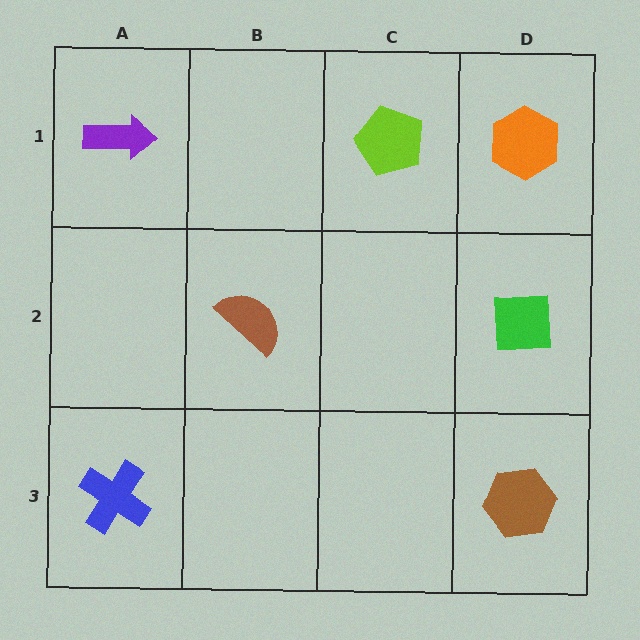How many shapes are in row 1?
3 shapes.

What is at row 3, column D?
A brown hexagon.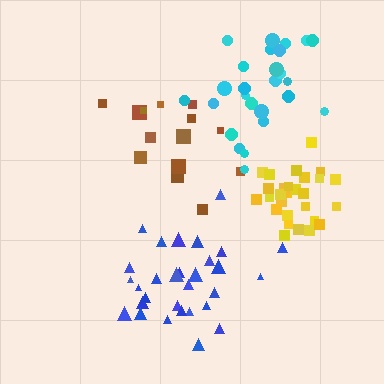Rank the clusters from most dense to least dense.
yellow, blue, cyan, brown.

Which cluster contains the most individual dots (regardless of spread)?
Blue (32).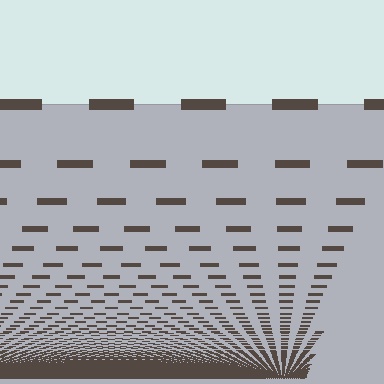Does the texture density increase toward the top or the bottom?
Density increases toward the bottom.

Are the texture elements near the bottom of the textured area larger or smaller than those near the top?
Smaller. The gradient is inverted — elements near the bottom are smaller and denser.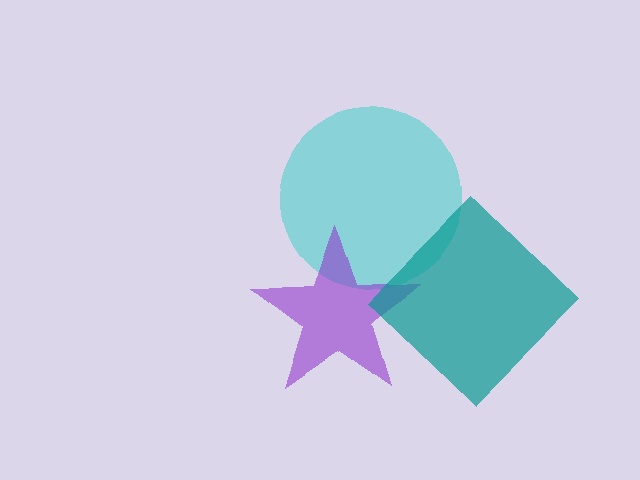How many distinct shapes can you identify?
There are 3 distinct shapes: a cyan circle, a purple star, a teal diamond.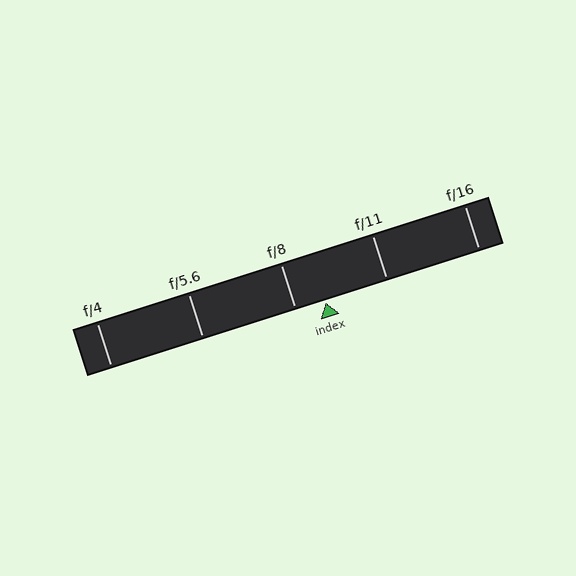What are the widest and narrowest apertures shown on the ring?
The widest aperture shown is f/4 and the narrowest is f/16.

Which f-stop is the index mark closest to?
The index mark is closest to f/8.